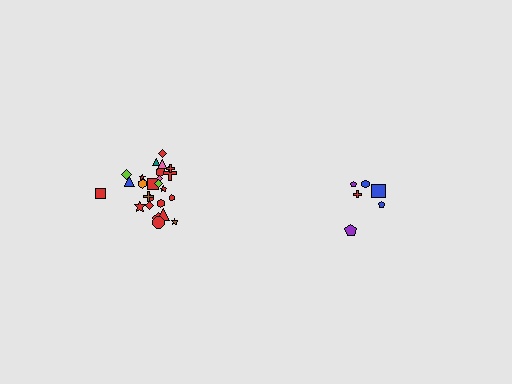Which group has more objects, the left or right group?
The left group.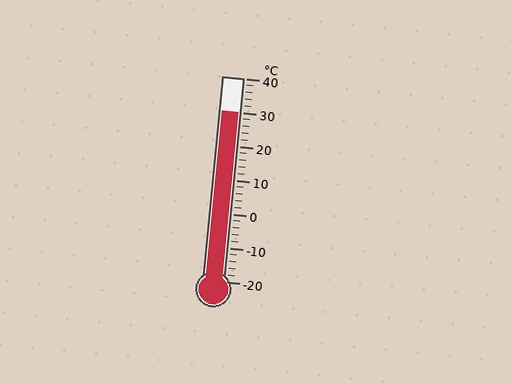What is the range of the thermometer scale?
The thermometer scale ranges from -20°C to 40°C.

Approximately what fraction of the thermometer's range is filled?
The thermometer is filled to approximately 85% of its range.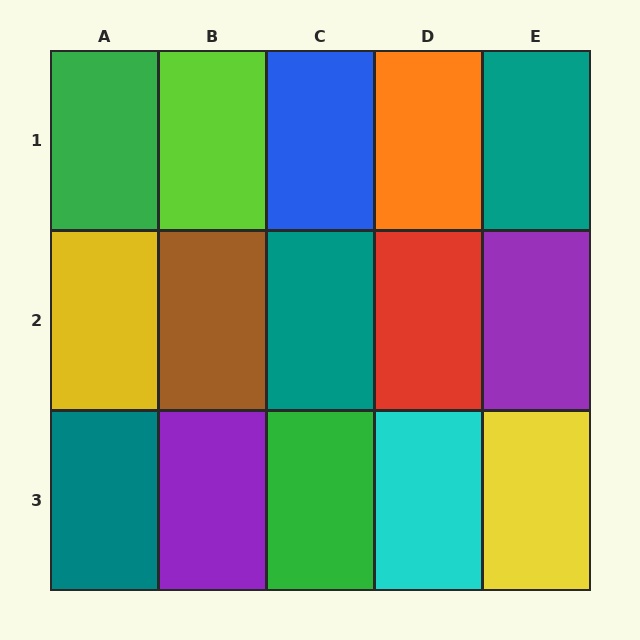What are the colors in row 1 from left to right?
Green, lime, blue, orange, teal.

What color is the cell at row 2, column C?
Teal.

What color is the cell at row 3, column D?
Cyan.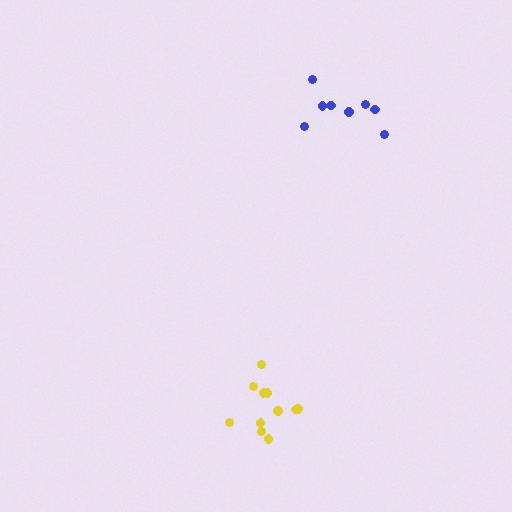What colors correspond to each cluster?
The clusters are colored: yellow, blue.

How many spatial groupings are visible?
There are 2 spatial groupings.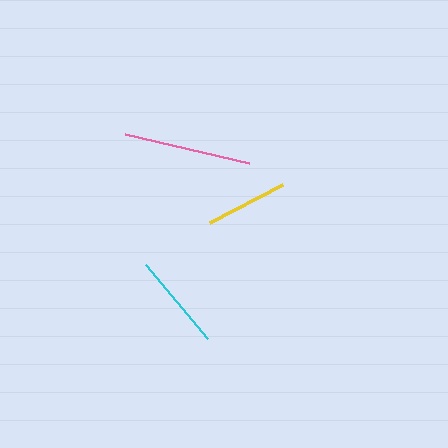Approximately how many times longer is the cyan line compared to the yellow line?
The cyan line is approximately 1.2 times the length of the yellow line.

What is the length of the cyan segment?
The cyan segment is approximately 97 pixels long.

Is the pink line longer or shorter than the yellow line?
The pink line is longer than the yellow line.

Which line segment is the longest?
The pink line is the longest at approximately 127 pixels.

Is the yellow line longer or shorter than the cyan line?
The cyan line is longer than the yellow line.